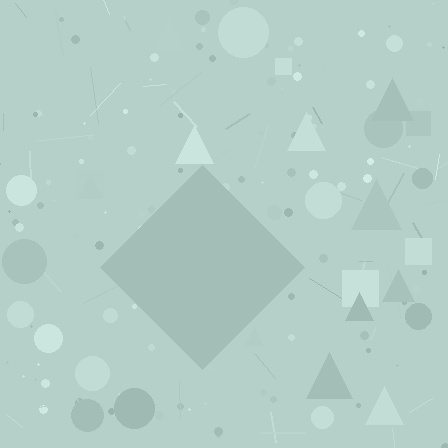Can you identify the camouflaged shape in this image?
The camouflaged shape is a diamond.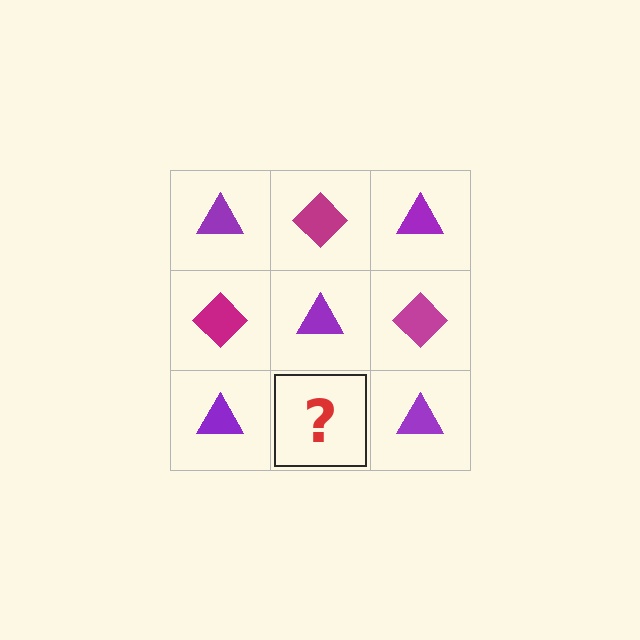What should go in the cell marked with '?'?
The missing cell should contain a magenta diamond.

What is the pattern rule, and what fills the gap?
The rule is that it alternates purple triangle and magenta diamond in a checkerboard pattern. The gap should be filled with a magenta diamond.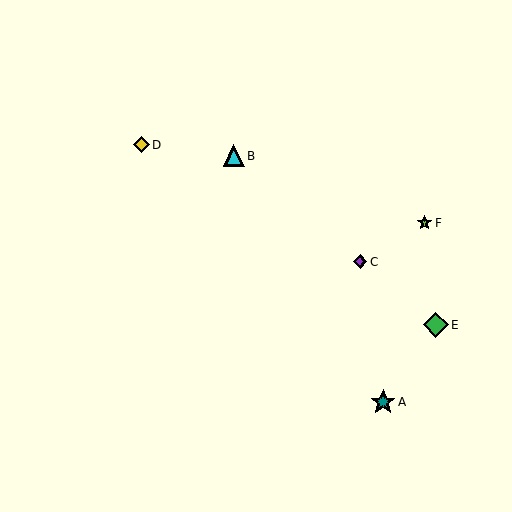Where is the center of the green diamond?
The center of the green diamond is at (436, 325).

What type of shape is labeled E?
Shape E is a green diamond.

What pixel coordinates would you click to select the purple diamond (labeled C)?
Click at (360, 262) to select the purple diamond C.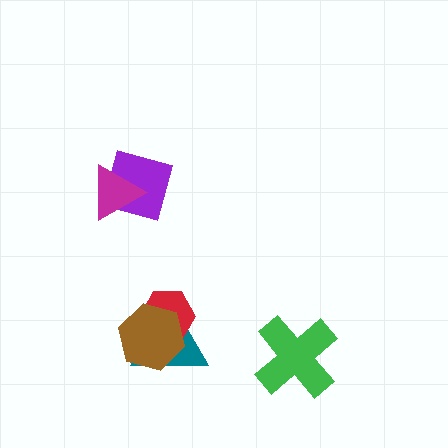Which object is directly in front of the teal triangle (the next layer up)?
The red hexagon is directly in front of the teal triangle.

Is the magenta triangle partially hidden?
No, no other shape covers it.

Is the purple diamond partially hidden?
Yes, it is partially covered by another shape.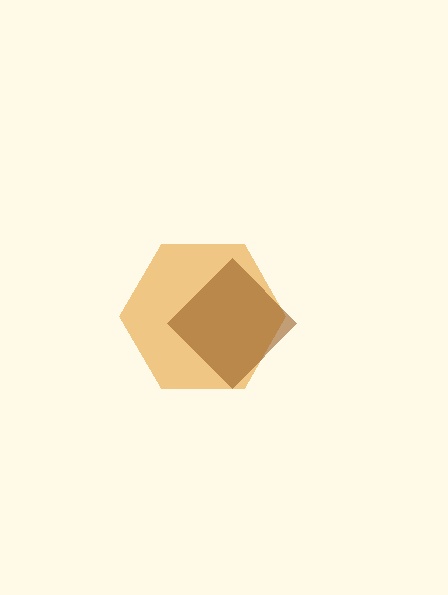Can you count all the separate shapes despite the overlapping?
Yes, there are 2 separate shapes.